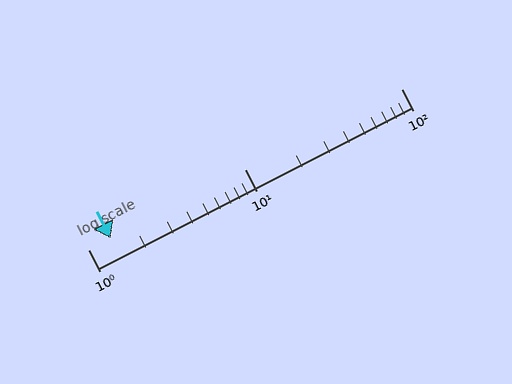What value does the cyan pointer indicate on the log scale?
The pointer indicates approximately 1.4.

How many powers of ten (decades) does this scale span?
The scale spans 2 decades, from 1 to 100.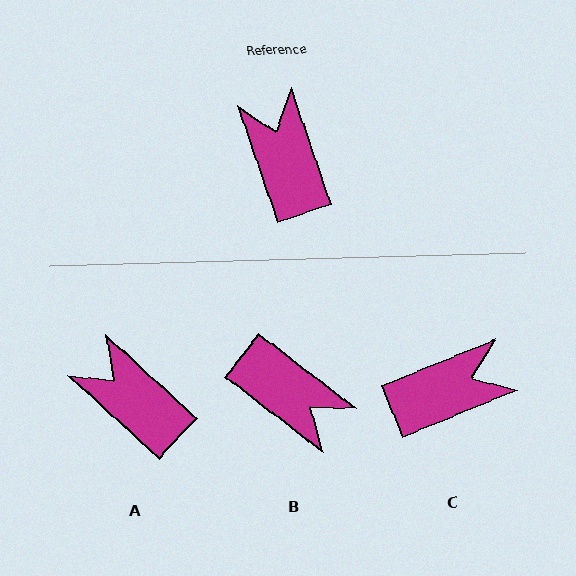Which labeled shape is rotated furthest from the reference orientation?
B, about 147 degrees away.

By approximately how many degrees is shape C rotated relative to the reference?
Approximately 86 degrees clockwise.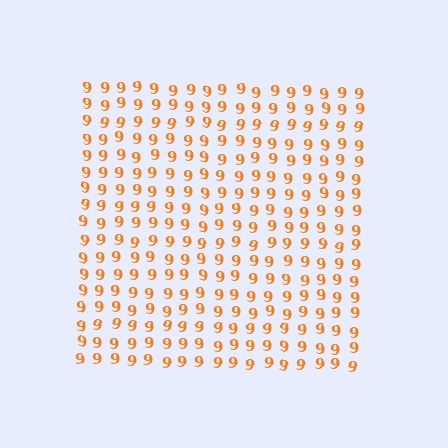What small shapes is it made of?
It is made of small digit 9's.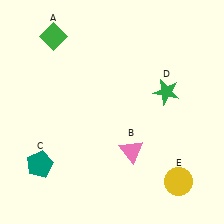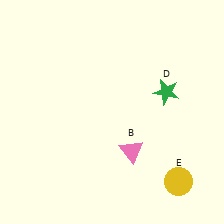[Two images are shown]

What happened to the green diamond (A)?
The green diamond (A) was removed in Image 2. It was in the top-left area of Image 1.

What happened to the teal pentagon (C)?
The teal pentagon (C) was removed in Image 2. It was in the bottom-left area of Image 1.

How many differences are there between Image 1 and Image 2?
There are 2 differences between the two images.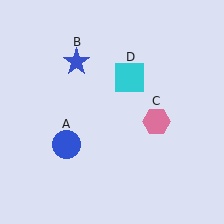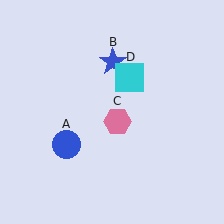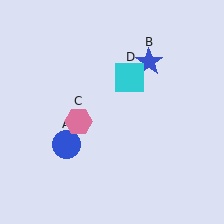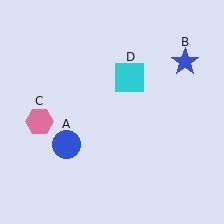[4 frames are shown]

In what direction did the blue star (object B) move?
The blue star (object B) moved right.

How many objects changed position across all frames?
2 objects changed position: blue star (object B), pink hexagon (object C).